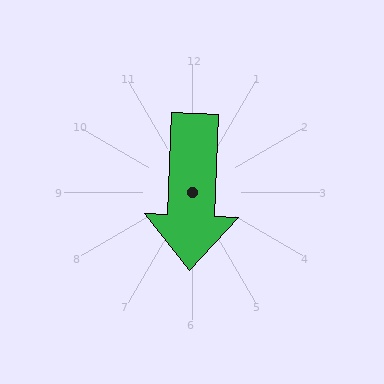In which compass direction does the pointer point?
South.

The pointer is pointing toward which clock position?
Roughly 6 o'clock.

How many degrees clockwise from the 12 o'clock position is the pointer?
Approximately 182 degrees.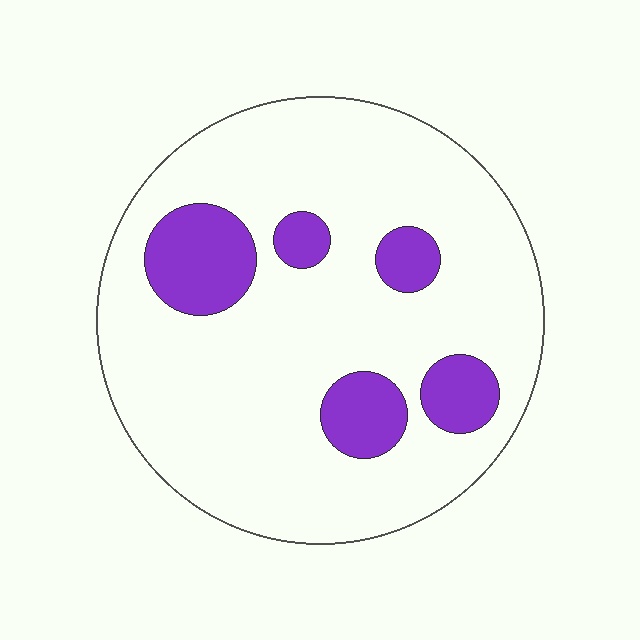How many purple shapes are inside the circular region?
5.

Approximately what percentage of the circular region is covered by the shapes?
Approximately 15%.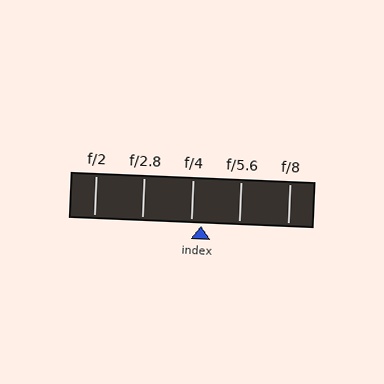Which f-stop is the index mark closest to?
The index mark is closest to f/4.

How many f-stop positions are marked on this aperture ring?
There are 5 f-stop positions marked.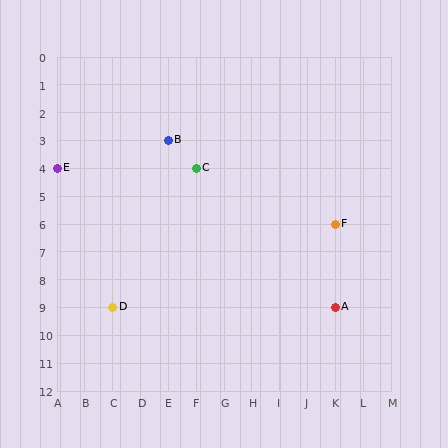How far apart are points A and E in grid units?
Points A and E are 10 columns and 5 rows apart (about 11.2 grid units diagonally).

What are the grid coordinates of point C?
Point C is at grid coordinates (F, 4).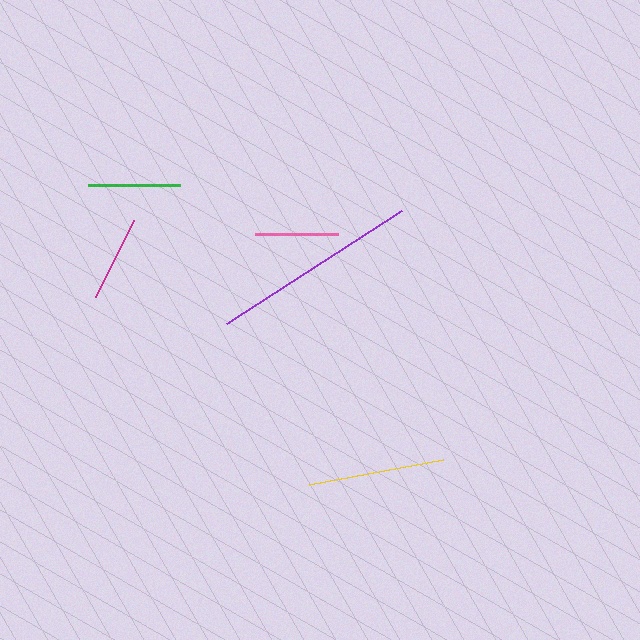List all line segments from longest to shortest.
From longest to shortest: purple, yellow, green, magenta, pink.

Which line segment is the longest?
The purple line is the longest at approximately 208 pixels.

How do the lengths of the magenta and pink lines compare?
The magenta and pink lines are approximately the same length.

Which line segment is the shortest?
The pink line is the shortest at approximately 83 pixels.